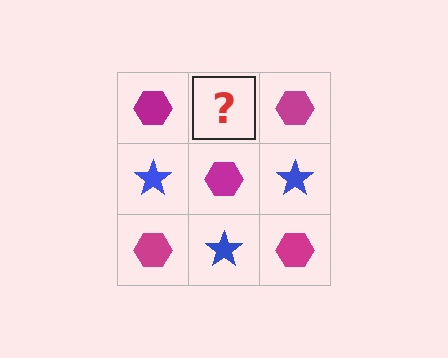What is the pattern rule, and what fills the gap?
The rule is that it alternates magenta hexagon and blue star in a checkerboard pattern. The gap should be filled with a blue star.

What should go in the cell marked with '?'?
The missing cell should contain a blue star.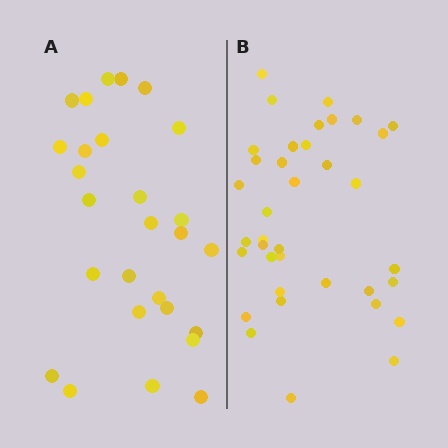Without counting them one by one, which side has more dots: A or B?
Region B (the right region) has more dots.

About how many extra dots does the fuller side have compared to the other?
Region B has roughly 10 or so more dots than region A.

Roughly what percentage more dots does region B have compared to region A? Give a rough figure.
About 35% more.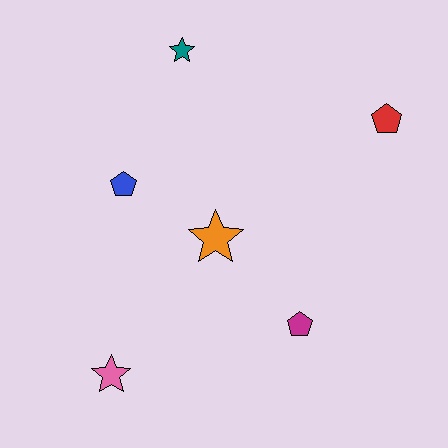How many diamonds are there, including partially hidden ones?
There are no diamonds.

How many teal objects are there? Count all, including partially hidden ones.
There is 1 teal object.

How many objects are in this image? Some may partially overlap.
There are 6 objects.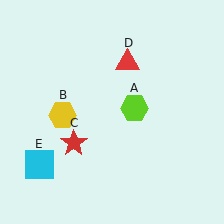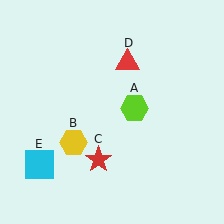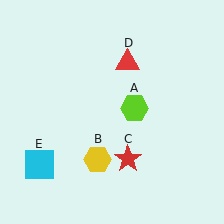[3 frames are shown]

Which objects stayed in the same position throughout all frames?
Lime hexagon (object A) and red triangle (object D) and cyan square (object E) remained stationary.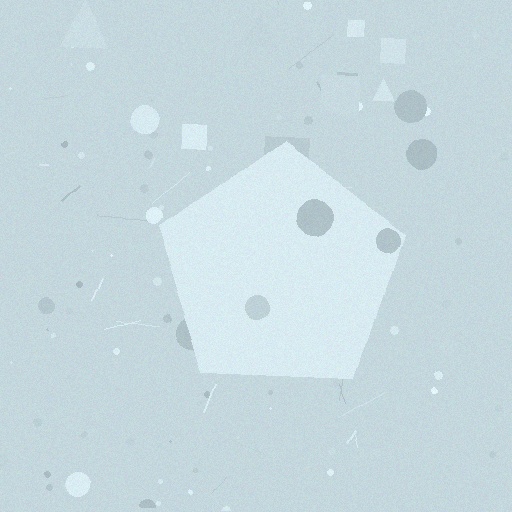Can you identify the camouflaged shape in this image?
The camouflaged shape is a pentagon.